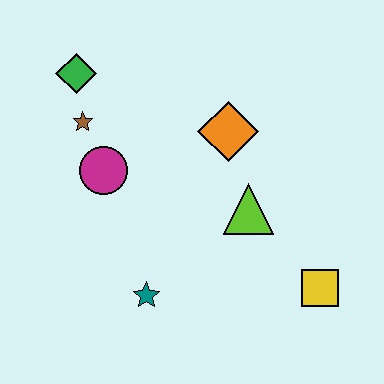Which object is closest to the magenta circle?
The brown star is closest to the magenta circle.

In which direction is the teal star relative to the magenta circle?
The teal star is below the magenta circle.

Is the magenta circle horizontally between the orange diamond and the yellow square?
No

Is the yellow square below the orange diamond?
Yes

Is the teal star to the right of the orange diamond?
No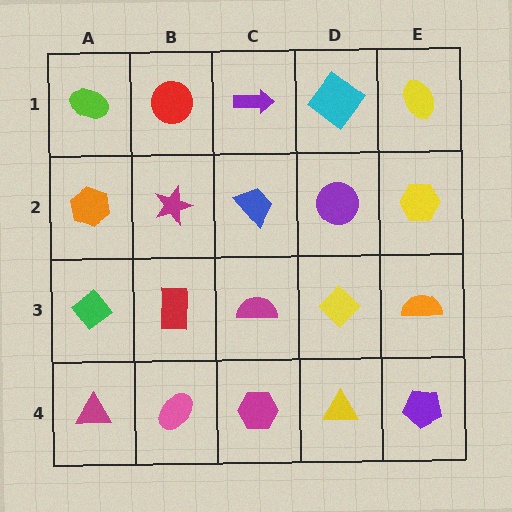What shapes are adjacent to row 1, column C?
A blue trapezoid (row 2, column C), a red circle (row 1, column B), a cyan diamond (row 1, column D).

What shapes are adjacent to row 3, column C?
A blue trapezoid (row 2, column C), a magenta hexagon (row 4, column C), a red rectangle (row 3, column B), a yellow diamond (row 3, column D).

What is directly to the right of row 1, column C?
A cyan diamond.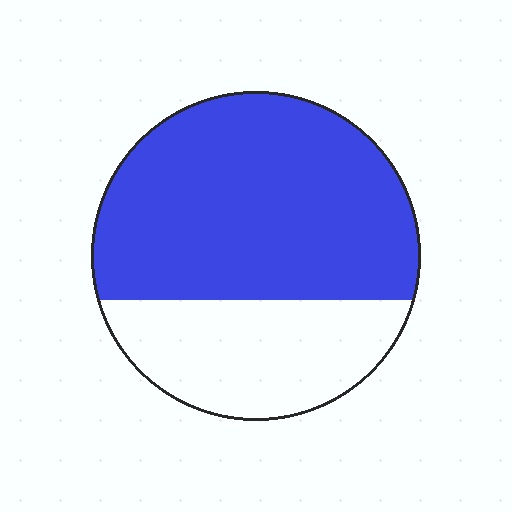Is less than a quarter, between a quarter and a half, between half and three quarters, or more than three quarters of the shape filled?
Between half and three quarters.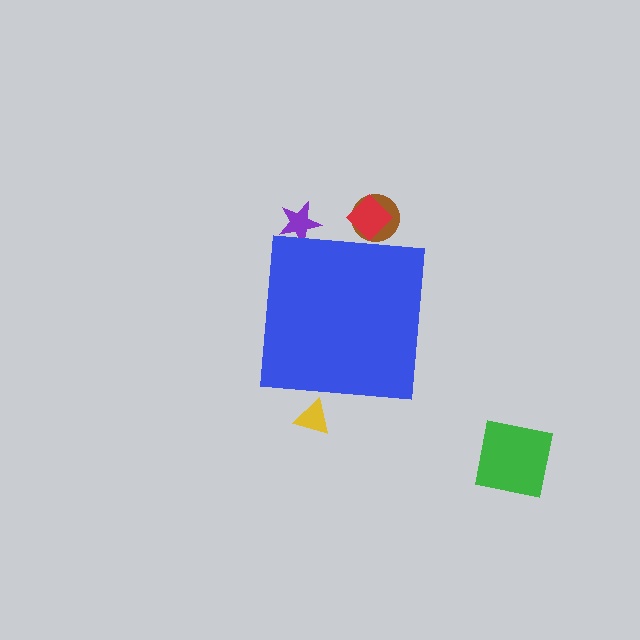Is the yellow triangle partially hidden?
Yes, the yellow triangle is partially hidden behind the blue square.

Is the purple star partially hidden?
Yes, the purple star is partially hidden behind the blue square.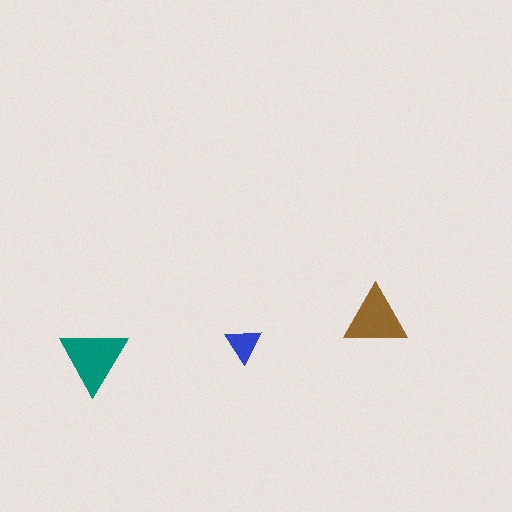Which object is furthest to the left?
The teal triangle is leftmost.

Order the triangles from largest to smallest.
the teal one, the brown one, the blue one.